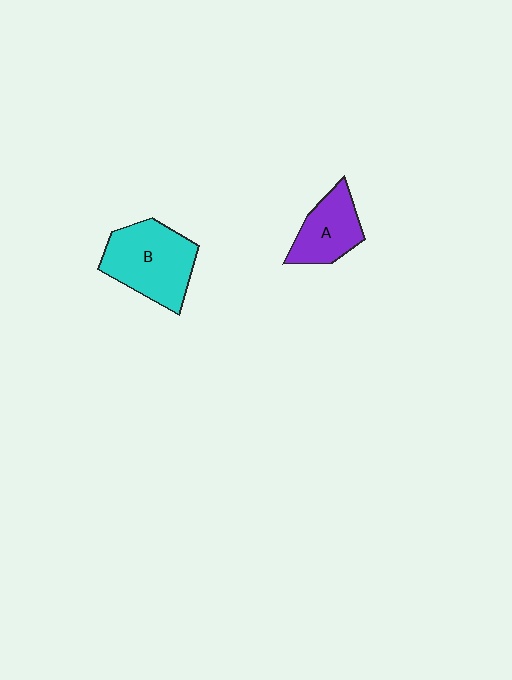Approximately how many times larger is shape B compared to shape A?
Approximately 1.5 times.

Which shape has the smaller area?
Shape A (purple).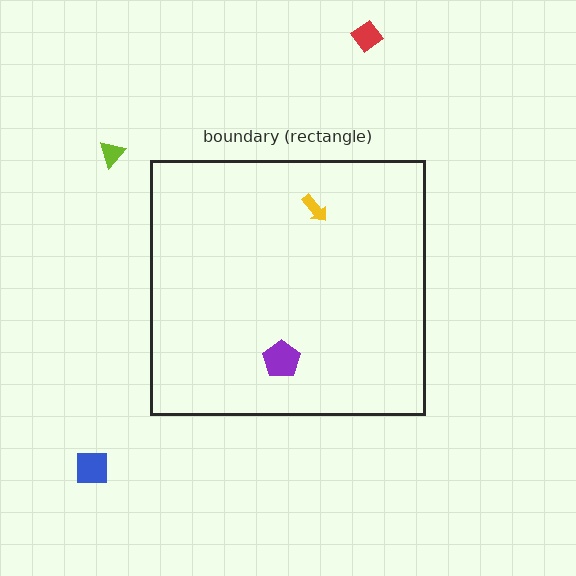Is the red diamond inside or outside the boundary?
Outside.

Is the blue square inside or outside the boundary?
Outside.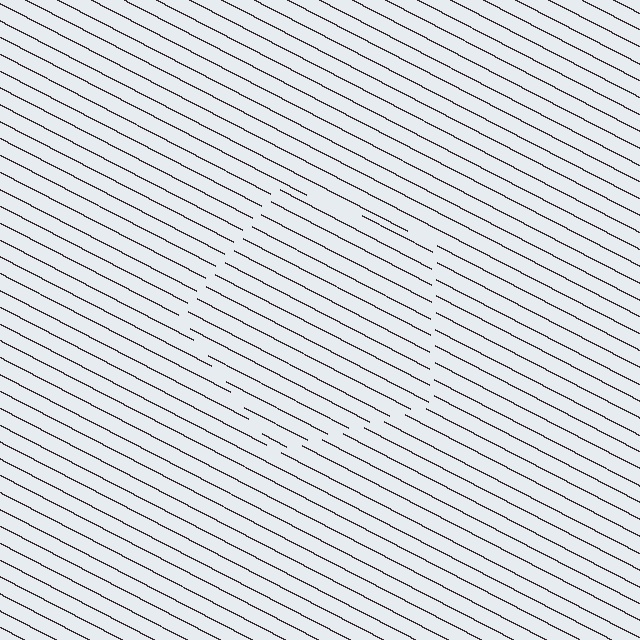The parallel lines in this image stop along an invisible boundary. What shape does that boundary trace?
An illusory pentagon. The interior of the shape contains the same grating, shifted by half a period — the contour is defined by the phase discontinuity where line-ends from the inner and outer gratings abut.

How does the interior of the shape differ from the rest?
The interior of the shape contains the same grating, shifted by half a period — the contour is defined by the phase discontinuity where line-ends from the inner and outer gratings abut.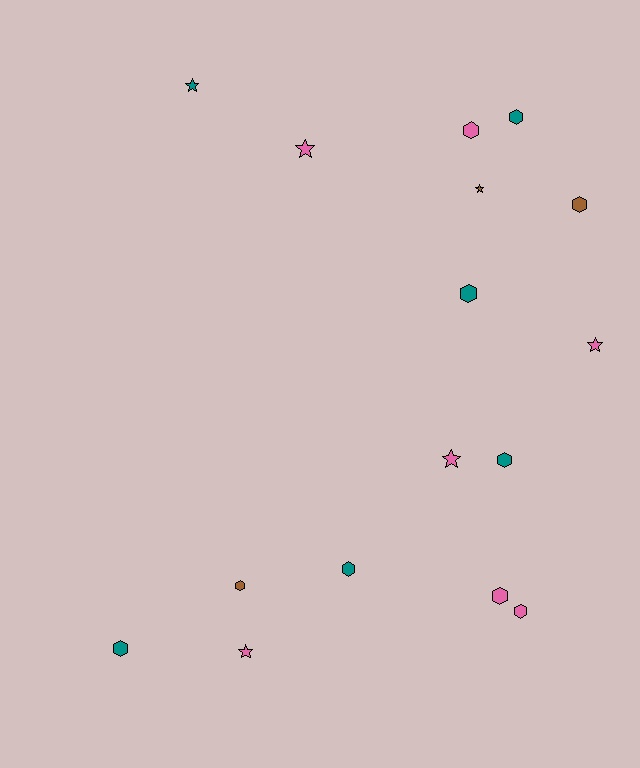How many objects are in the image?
There are 16 objects.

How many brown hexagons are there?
There are 2 brown hexagons.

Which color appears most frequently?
Pink, with 7 objects.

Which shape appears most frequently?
Hexagon, with 10 objects.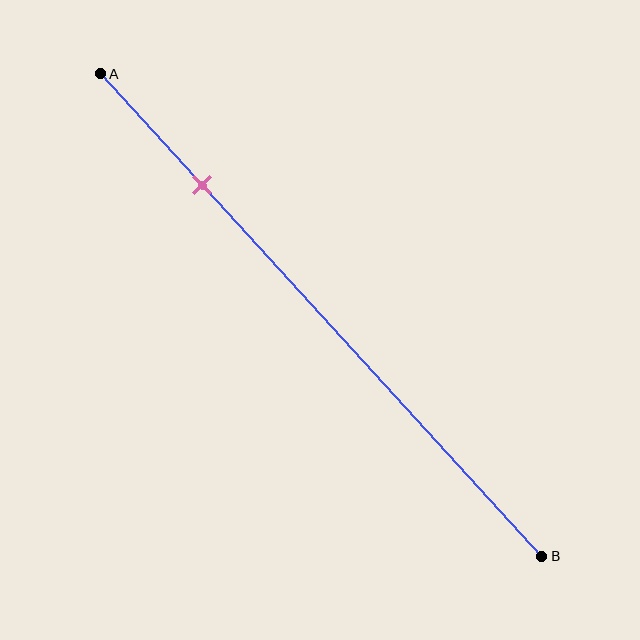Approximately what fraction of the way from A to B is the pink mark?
The pink mark is approximately 25% of the way from A to B.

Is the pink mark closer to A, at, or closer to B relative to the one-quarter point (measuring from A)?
The pink mark is approximately at the one-quarter point of segment AB.